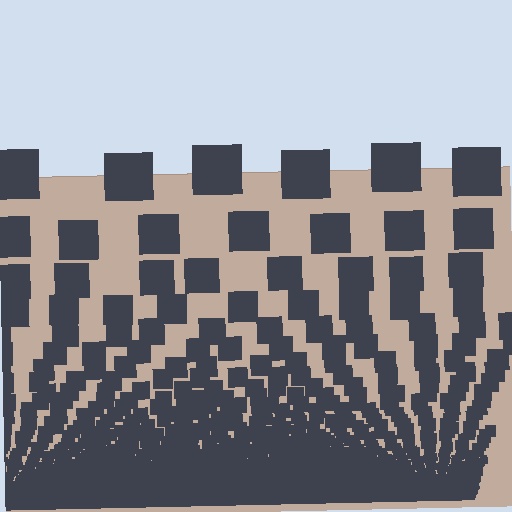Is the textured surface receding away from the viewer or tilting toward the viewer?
The surface appears to tilt toward the viewer. Texture elements get larger and sparser toward the top.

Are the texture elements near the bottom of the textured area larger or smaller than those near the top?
Smaller. The gradient is inverted — elements near the bottom are smaller and denser.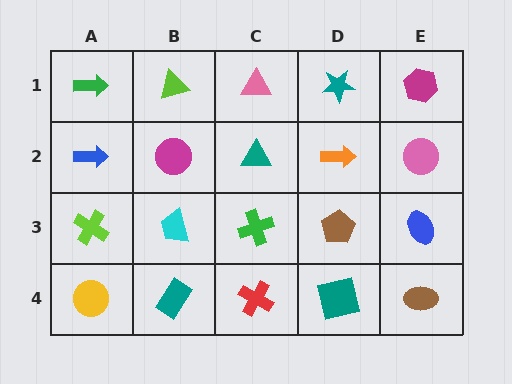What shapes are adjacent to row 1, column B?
A magenta circle (row 2, column B), a green arrow (row 1, column A), a pink triangle (row 1, column C).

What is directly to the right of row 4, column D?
A brown ellipse.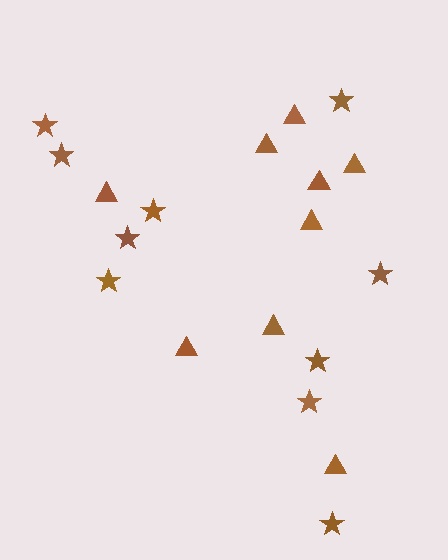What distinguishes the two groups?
There are 2 groups: one group of triangles (9) and one group of stars (10).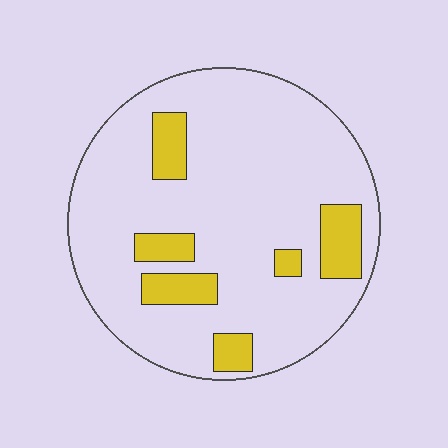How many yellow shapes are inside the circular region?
6.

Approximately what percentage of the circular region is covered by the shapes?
Approximately 15%.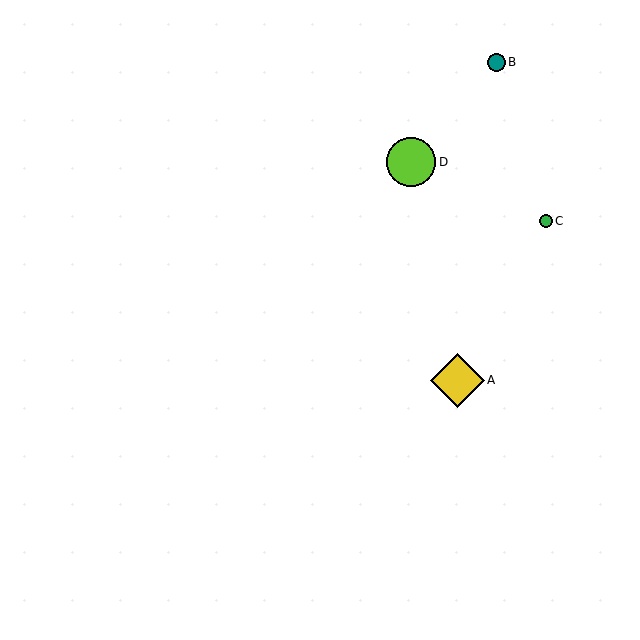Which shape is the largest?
The yellow diamond (labeled A) is the largest.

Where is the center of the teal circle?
The center of the teal circle is at (496, 62).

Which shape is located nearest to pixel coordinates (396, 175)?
The lime circle (labeled D) at (411, 162) is nearest to that location.